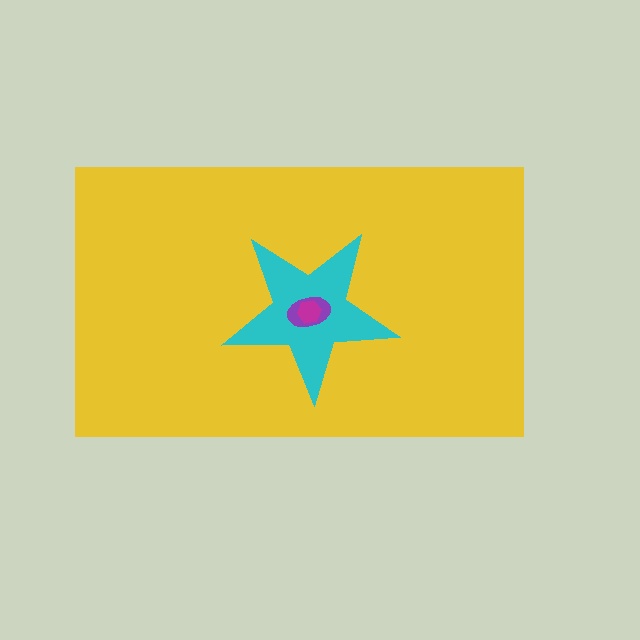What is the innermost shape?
The magenta hexagon.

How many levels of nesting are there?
4.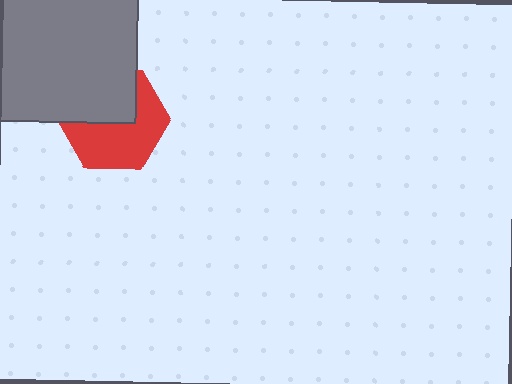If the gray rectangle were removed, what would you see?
You would see the complete red hexagon.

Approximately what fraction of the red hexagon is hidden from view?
Roughly 44% of the red hexagon is hidden behind the gray rectangle.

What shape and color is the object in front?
The object in front is a gray rectangle.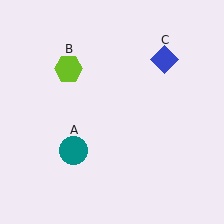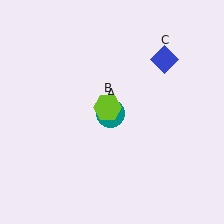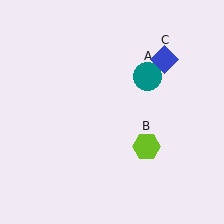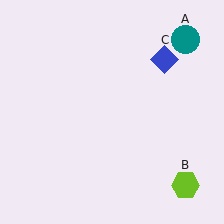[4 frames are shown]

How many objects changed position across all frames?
2 objects changed position: teal circle (object A), lime hexagon (object B).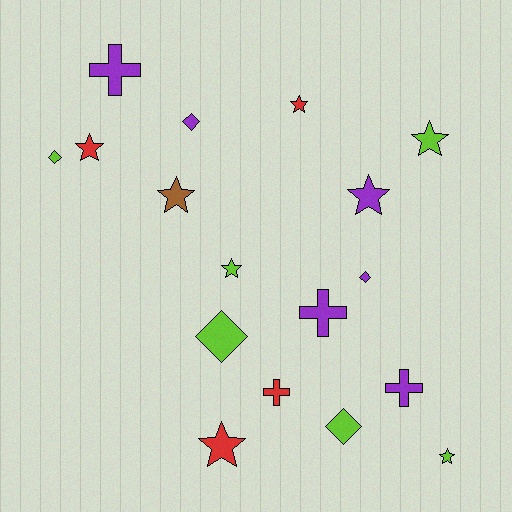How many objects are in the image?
There are 17 objects.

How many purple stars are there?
There is 1 purple star.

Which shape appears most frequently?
Star, with 8 objects.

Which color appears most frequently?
Purple, with 6 objects.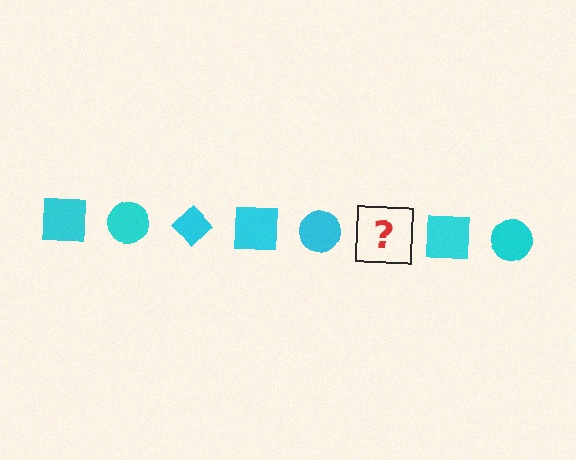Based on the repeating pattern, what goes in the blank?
The blank should be a cyan diamond.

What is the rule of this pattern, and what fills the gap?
The rule is that the pattern cycles through square, circle, diamond shapes in cyan. The gap should be filled with a cyan diamond.